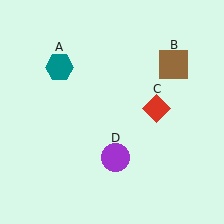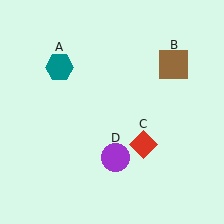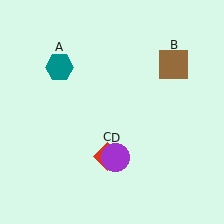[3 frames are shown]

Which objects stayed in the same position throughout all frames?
Teal hexagon (object A) and brown square (object B) and purple circle (object D) remained stationary.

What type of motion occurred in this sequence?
The red diamond (object C) rotated clockwise around the center of the scene.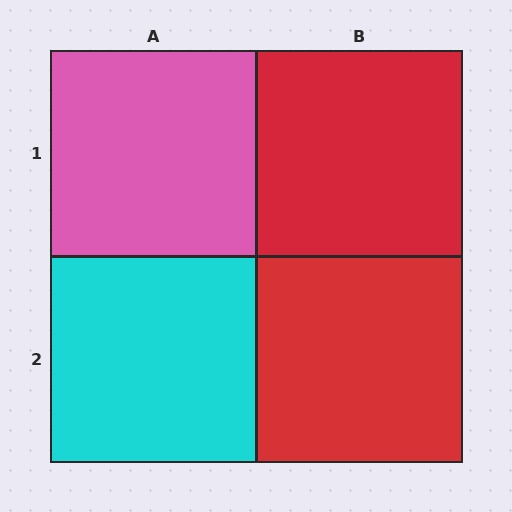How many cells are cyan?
1 cell is cyan.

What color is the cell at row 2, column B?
Red.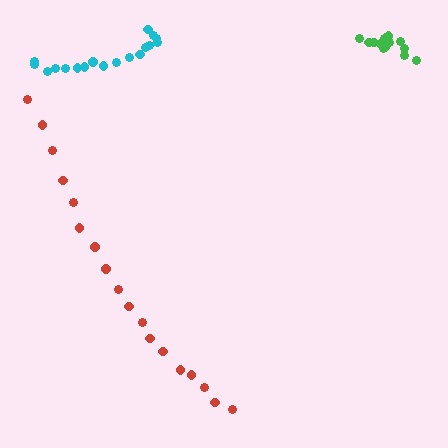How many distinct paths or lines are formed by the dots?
There are 3 distinct paths.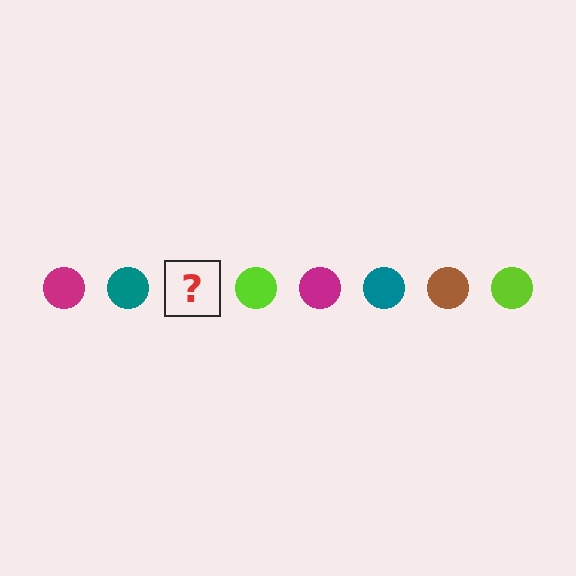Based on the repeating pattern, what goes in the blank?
The blank should be a brown circle.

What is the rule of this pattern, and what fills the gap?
The rule is that the pattern cycles through magenta, teal, brown, lime circles. The gap should be filled with a brown circle.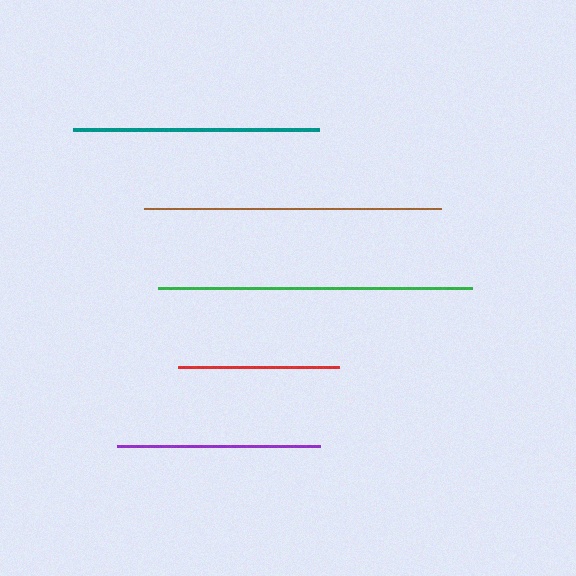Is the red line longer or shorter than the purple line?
The purple line is longer than the red line.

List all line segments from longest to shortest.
From longest to shortest: green, brown, teal, purple, red.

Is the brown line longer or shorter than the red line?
The brown line is longer than the red line.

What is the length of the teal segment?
The teal segment is approximately 246 pixels long.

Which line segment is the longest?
The green line is the longest at approximately 314 pixels.